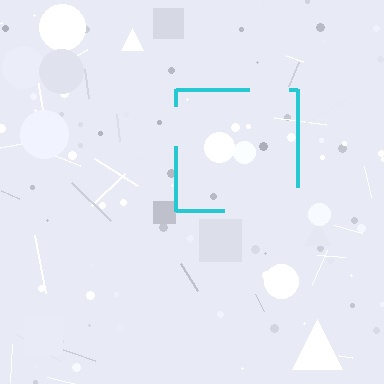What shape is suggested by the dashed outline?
The dashed outline suggests a square.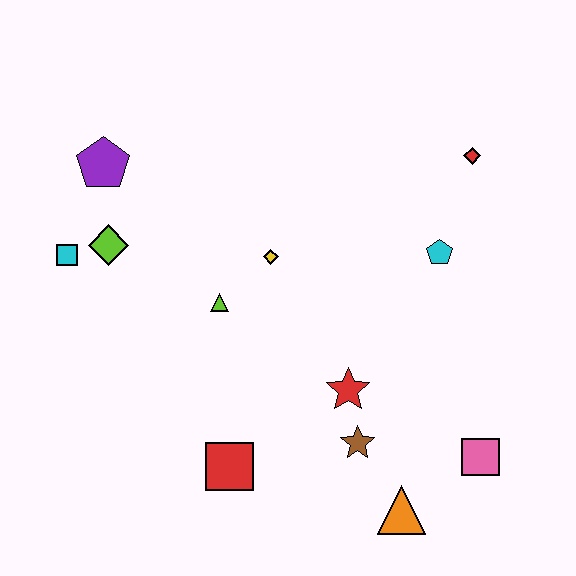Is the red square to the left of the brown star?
Yes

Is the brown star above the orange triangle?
Yes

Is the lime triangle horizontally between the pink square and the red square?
No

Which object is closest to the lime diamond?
The cyan square is closest to the lime diamond.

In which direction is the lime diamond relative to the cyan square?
The lime diamond is to the right of the cyan square.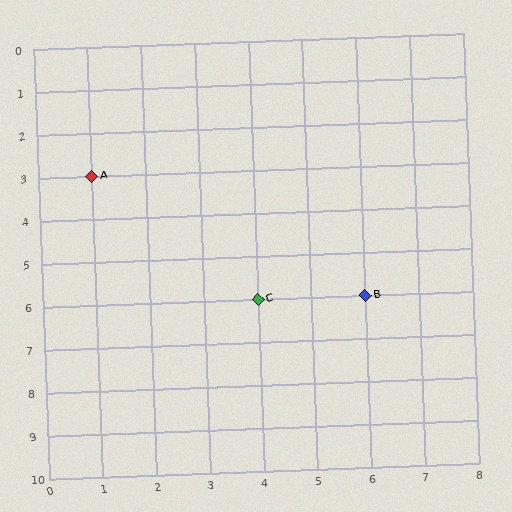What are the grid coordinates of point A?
Point A is at grid coordinates (1, 3).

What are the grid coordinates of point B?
Point B is at grid coordinates (6, 6).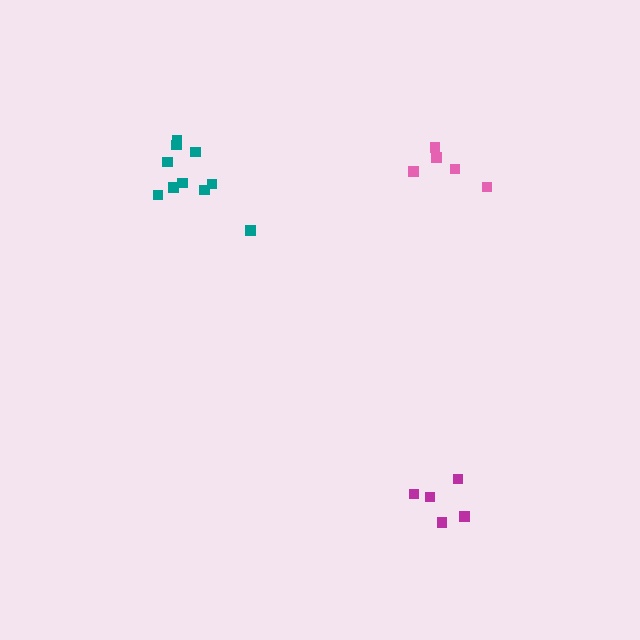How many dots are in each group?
Group 1: 5 dots, Group 2: 5 dots, Group 3: 10 dots (20 total).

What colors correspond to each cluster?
The clusters are colored: magenta, pink, teal.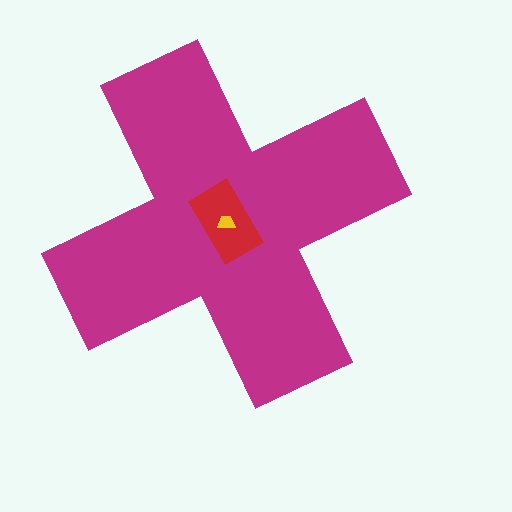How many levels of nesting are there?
3.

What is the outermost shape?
The magenta cross.